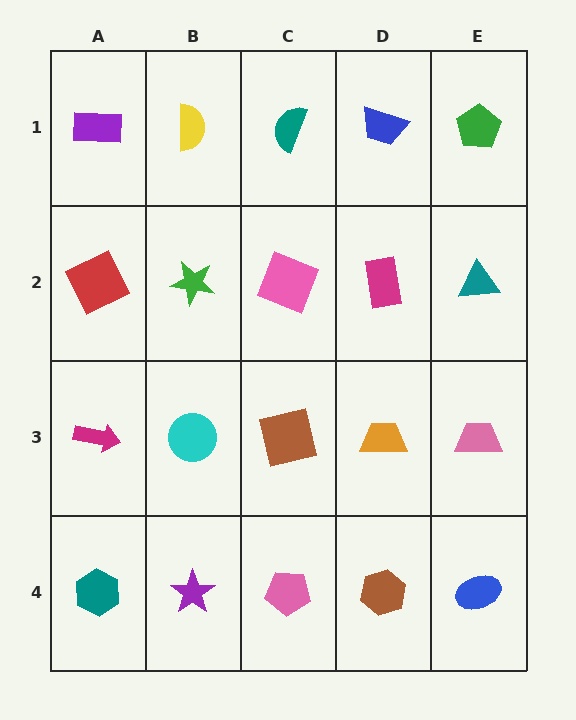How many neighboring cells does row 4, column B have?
3.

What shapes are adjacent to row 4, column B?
A cyan circle (row 3, column B), a teal hexagon (row 4, column A), a pink pentagon (row 4, column C).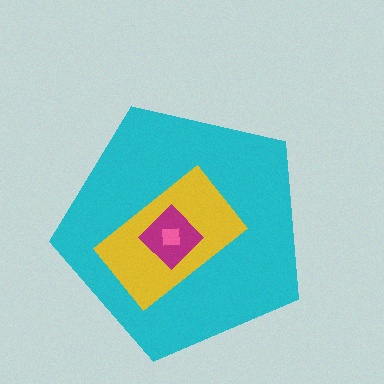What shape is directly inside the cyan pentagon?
The yellow rectangle.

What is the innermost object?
The pink square.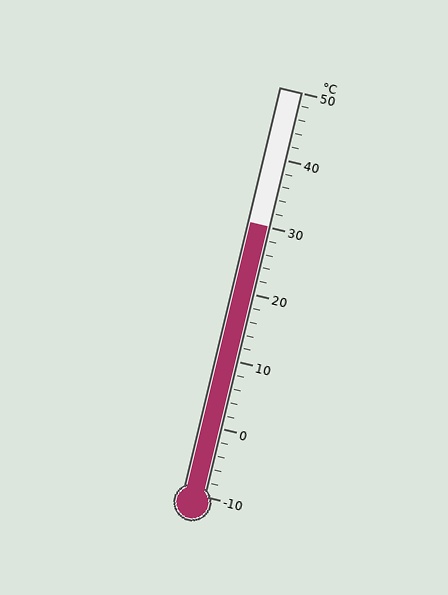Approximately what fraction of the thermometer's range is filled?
The thermometer is filled to approximately 65% of its range.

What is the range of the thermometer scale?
The thermometer scale ranges from -10°C to 50°C.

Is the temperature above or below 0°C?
The temperature is above 0°C.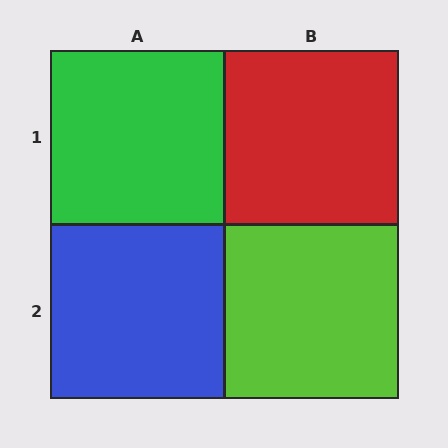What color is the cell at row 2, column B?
Lime.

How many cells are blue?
1 cell is blue.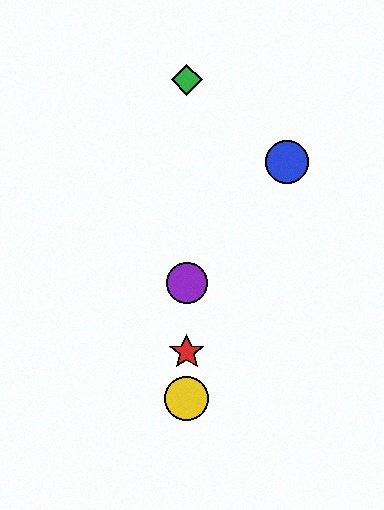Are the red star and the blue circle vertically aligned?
No, the red star is at x≈187 and the blue circle is at x≈287.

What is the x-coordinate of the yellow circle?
The yellow circle is at x≈187.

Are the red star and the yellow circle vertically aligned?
Yes, both are at x≈187.